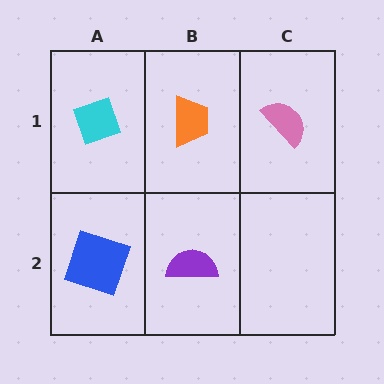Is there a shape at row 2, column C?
No, that cell is empty.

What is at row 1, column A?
A cyan diamond.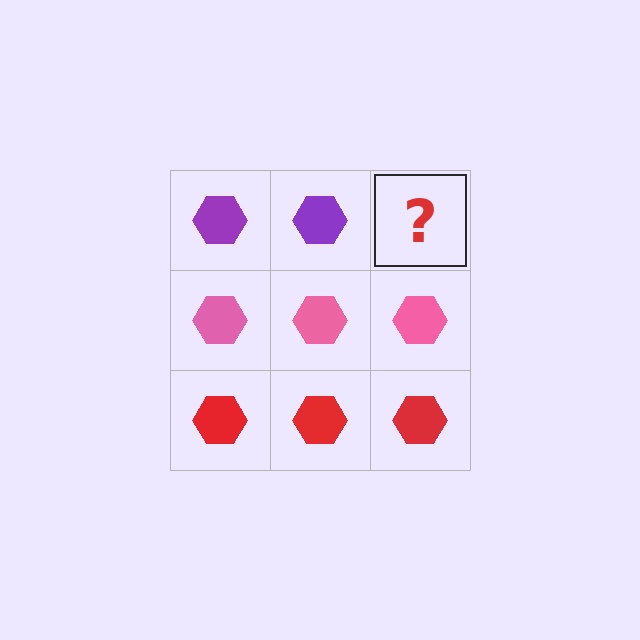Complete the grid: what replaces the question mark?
The question mark should be replaced with a purple hexagon.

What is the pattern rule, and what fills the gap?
The rule is that each row has a consistent color. The gap should be filled with a purple hexagon.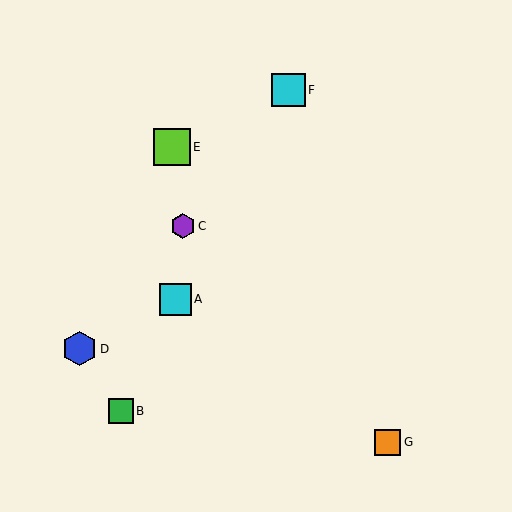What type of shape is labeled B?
Shape B is a green square.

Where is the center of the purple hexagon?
The center of the purple hexagon is at (183, 226).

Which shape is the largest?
The lime square (labeled E) is the largest.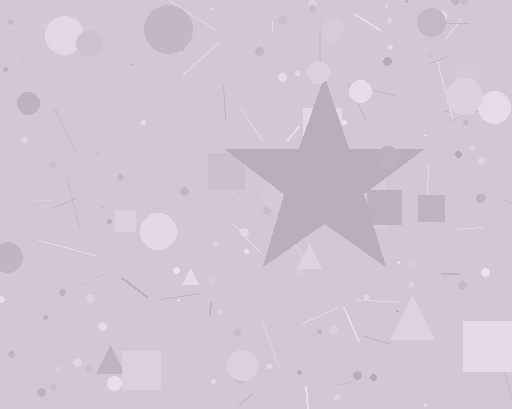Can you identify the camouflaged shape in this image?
The camouflaged shape is a star.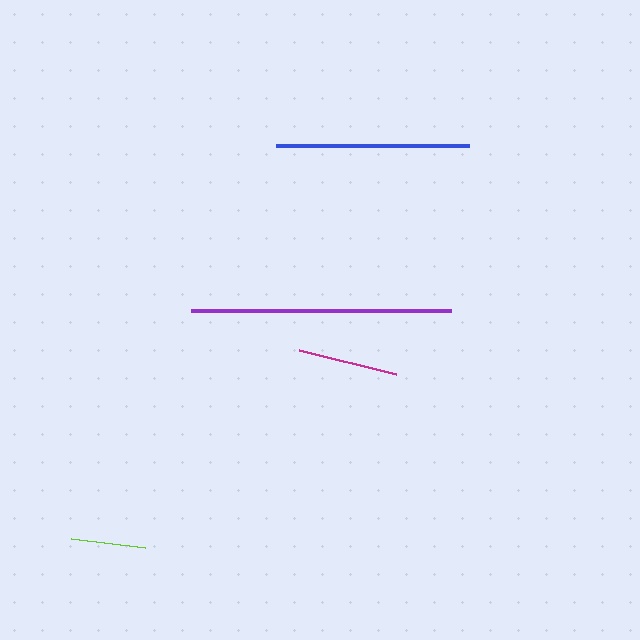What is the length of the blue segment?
The blue segment is approximately 192 pixels long.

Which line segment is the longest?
The purple line is the longest at approximately 259 pixels.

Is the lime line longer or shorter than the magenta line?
The magenta line is longer than the lime line.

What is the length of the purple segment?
The purple segment is approximately 259 pixels long.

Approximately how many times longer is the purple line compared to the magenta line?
The purple line is approximately 2.6 times the length of the magenta line.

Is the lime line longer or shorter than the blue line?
The blue line is longer than the lime line.